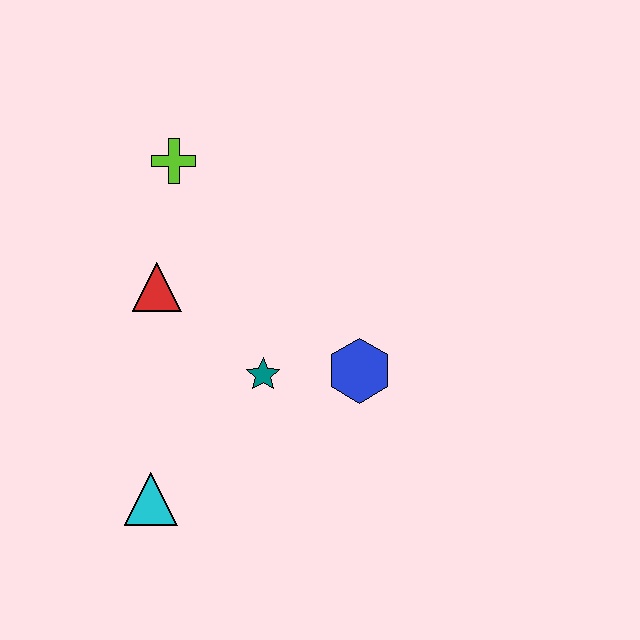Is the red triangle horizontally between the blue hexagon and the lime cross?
No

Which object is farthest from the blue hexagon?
The lime cross is farthest from the blue hexagon.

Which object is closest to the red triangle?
The lime cross is closest to the red triangle.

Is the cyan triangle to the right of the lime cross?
No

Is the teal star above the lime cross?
No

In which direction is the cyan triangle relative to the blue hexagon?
The cyan triangle is to the left of the blue hexagon.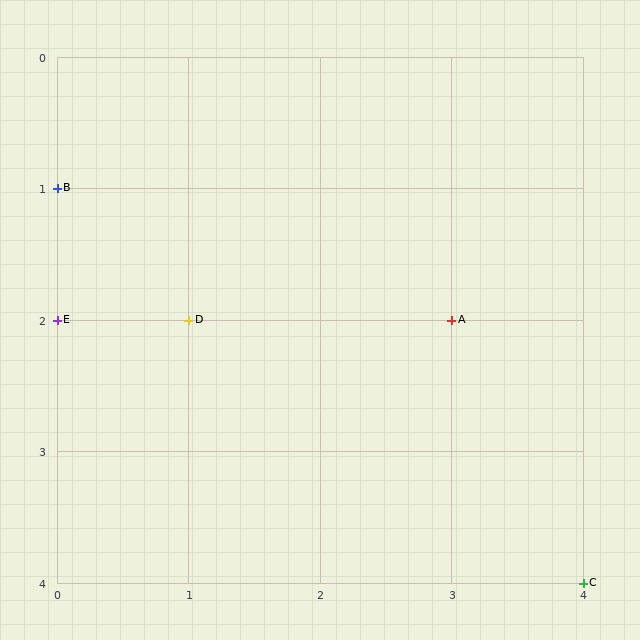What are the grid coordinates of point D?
Point D is at grid coordinates (1, 2).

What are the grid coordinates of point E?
Point E is at grid coordinates (0, 2).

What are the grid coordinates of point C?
Point C is at grid coordinates (4, 4).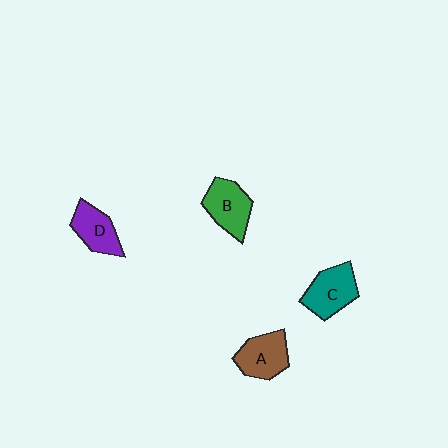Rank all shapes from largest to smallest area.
From largest to smallest: C (teal), B (green), A (brown), D (purple).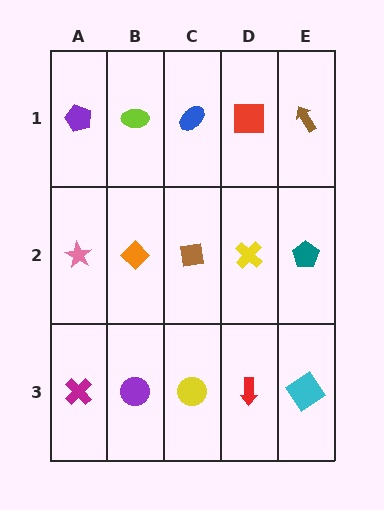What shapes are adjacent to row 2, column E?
A brown arrow (row 1, column E), a cyan diamond (row 3, column E), a yellow cross (row 2, column D).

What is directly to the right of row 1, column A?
A lime ellipse.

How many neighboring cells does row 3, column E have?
2.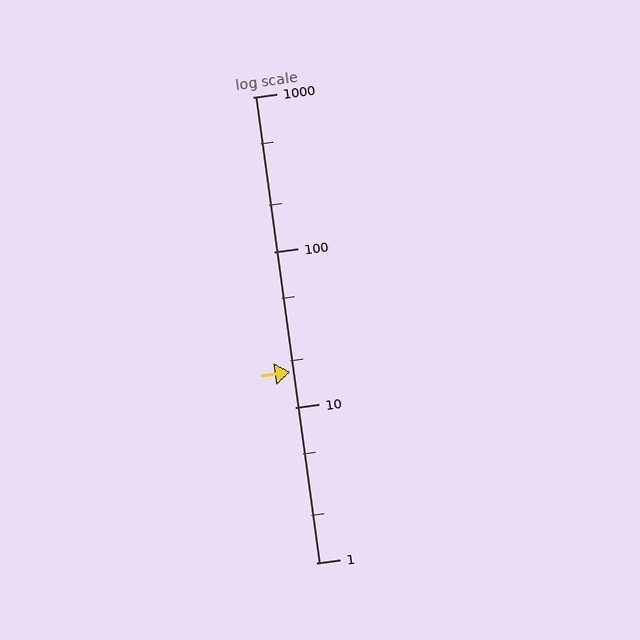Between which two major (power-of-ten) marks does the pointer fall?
The pointer is between 10 and 100.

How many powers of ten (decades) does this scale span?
The scale spans 3 decades, from 1 to 1000.